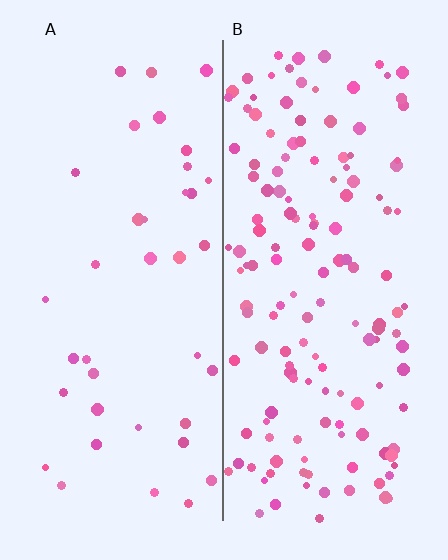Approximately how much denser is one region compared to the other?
Approximately 3.9× — region B over region A.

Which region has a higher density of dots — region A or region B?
B (the right).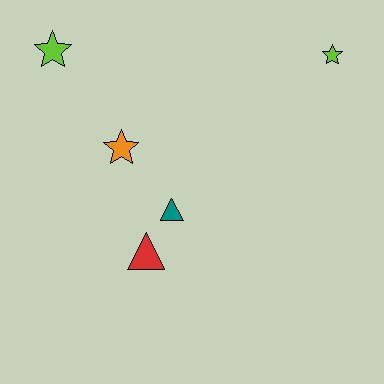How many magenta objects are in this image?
There are no magenta objects.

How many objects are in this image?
There are 5 objects.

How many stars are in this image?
There are 3 stars.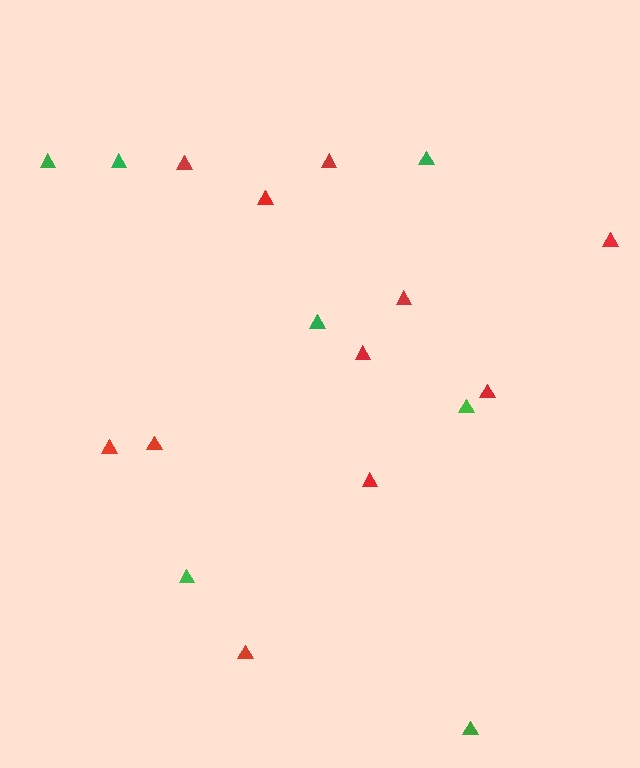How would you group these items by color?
There are 2 groups: one group of red triangles (11) and one group of green triangles (7).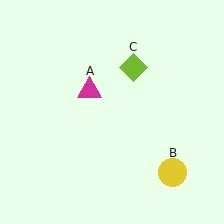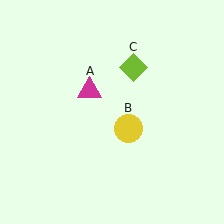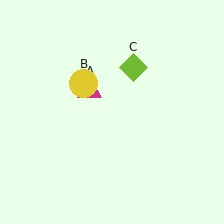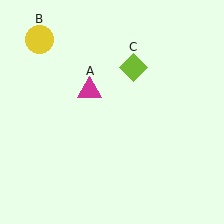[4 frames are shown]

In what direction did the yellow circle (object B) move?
The yellow circle (object B) moved up and to the left.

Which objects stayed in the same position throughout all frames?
Magenta triangle (object A) and lime diamond (object C) remained stationary.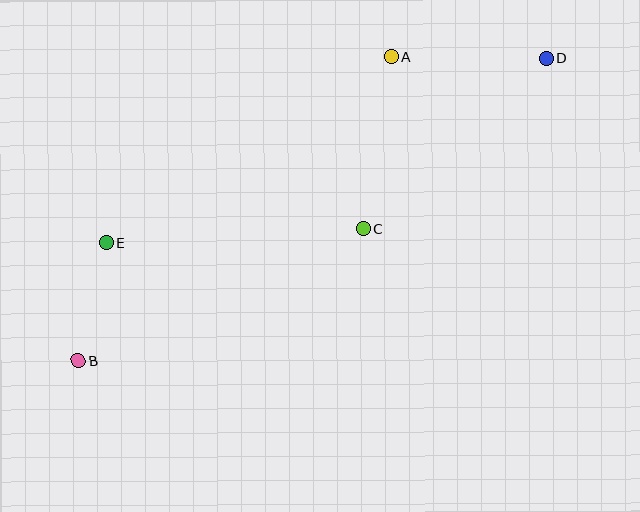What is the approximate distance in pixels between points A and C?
The distance between A and C is approximately 174 pixels.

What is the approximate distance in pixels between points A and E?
The distance between A and E is approximately 341 pixels.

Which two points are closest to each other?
Points B and E are closest to each other.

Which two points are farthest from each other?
Points B and D are farthest from each other.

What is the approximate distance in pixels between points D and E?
The distance between D and E is approximately 477 pixels.